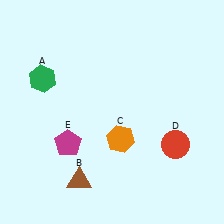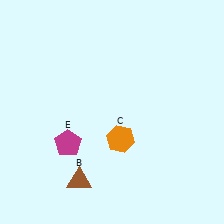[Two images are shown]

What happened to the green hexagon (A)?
The green hexagon (A) was removed in Image 2. It was in the top-left area of Image 1.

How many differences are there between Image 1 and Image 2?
There are 2 differences between the two images.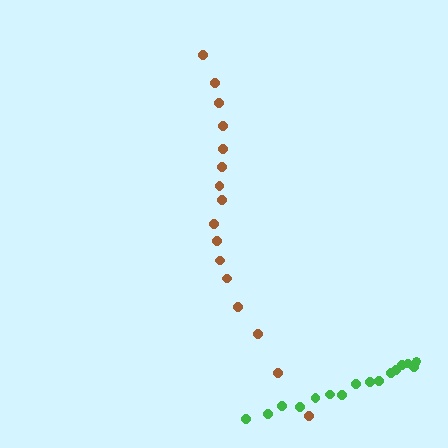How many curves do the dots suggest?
There are 2 distinct paths.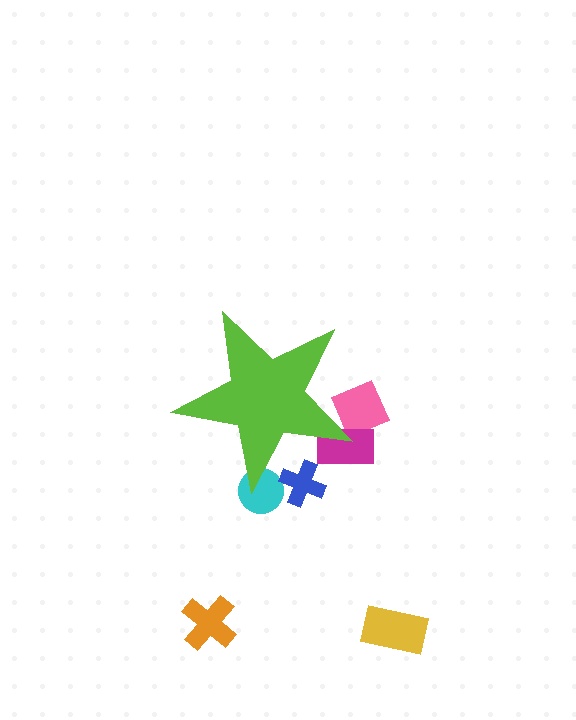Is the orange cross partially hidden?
No, the orange cross is fully visible.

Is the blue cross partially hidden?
Yes, the blue cross is partially hidden behind the lime star.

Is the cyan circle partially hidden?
Yes, the cyan circle is partially hidden behind the lime star.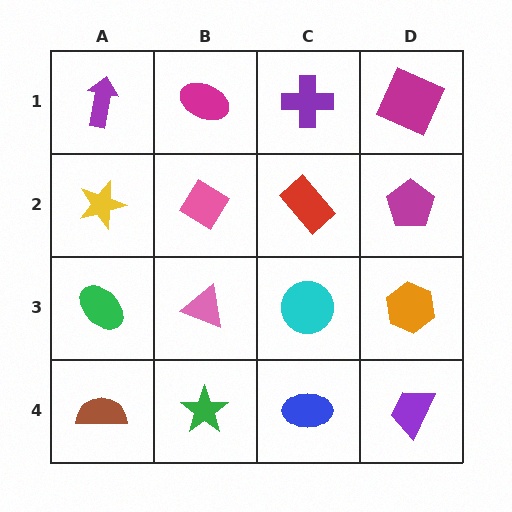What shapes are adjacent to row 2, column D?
A magenta square (row 1, column D), an orange hexagon (row 3, column D), a red rectangle (row 2, column C).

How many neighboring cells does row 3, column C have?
4.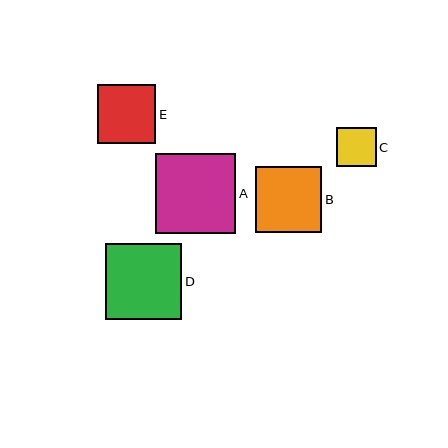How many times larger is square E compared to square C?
Square E is approximately 1.5 times the size of square C.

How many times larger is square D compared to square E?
Square D is approximately 1.3 times the size of square E.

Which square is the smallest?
Square C is the smallest with a size of approximately 40 pixels.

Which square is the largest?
Square A is the largest with a size of approximately 80 pixels.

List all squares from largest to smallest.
From largest to smallest: A, D, B, E, C.